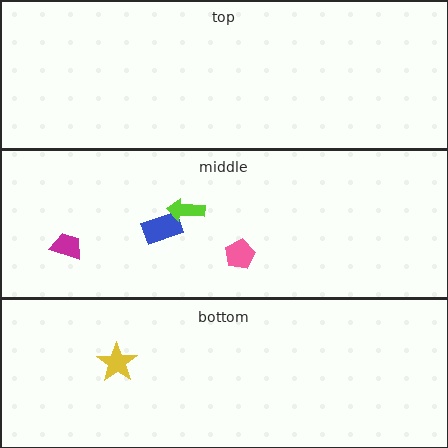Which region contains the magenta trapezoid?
The middle region.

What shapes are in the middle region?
The blue rectangle, the pink pentagon, the lime arrow, the magenta trapezoid.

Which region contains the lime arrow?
The middle region.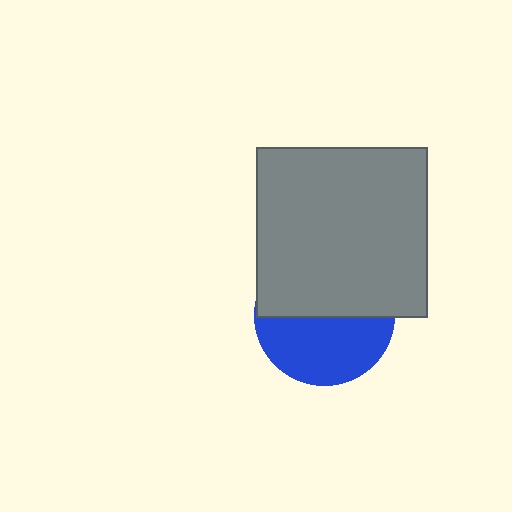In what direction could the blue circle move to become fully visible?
The blue circle could move down. That would shift it out from behind the gray square entirely.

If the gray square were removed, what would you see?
You would see the complete blue circle.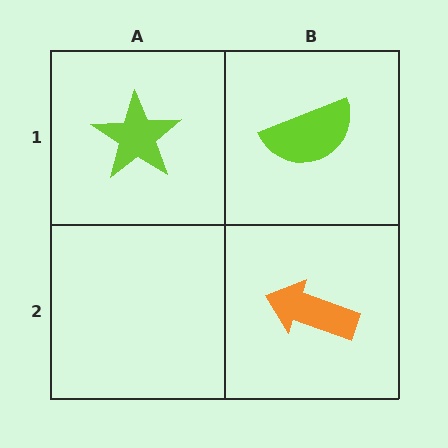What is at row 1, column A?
A lime star.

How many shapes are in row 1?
2 shapes.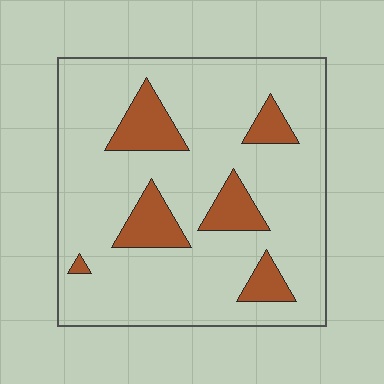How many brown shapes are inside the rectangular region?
6.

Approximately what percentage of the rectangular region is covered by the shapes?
Approximately 15%.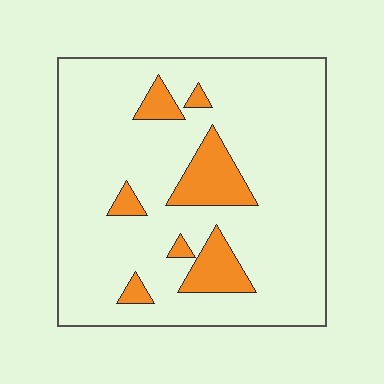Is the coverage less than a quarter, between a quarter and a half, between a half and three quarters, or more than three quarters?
Less than a quarter.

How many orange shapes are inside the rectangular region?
7.